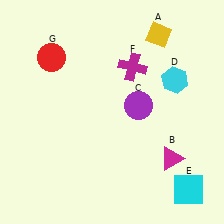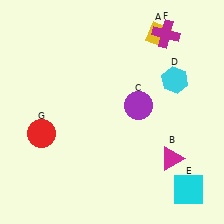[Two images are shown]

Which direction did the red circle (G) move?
The red circle (G) moved down.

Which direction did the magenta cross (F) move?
The magenta cross (F) moved right.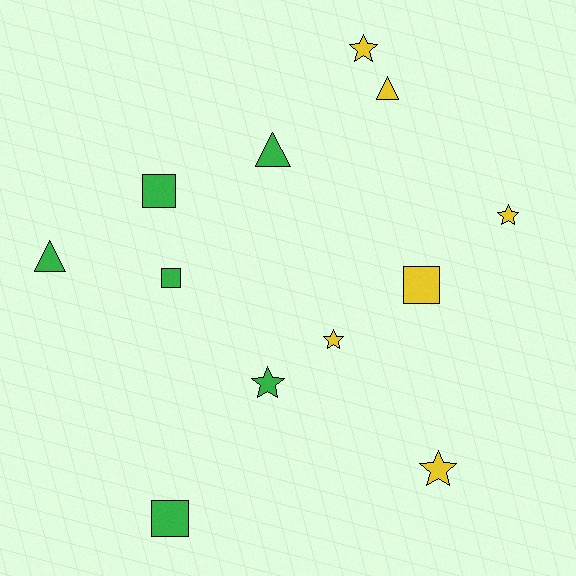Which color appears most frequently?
Green, with 6 objects.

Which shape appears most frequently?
Star, with 5 objects.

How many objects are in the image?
There are 12 objects.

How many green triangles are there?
There are 2 green triangles.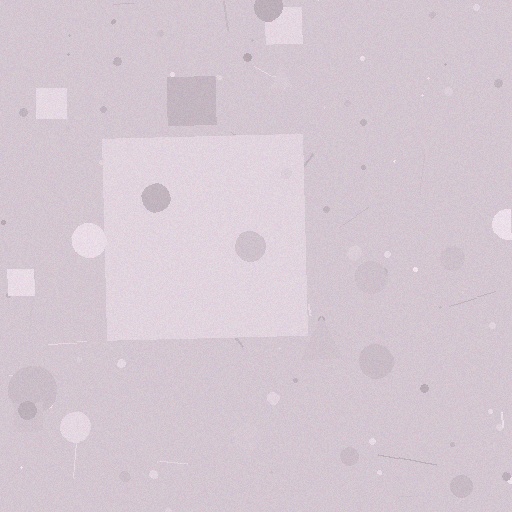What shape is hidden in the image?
A square is hidden in the image.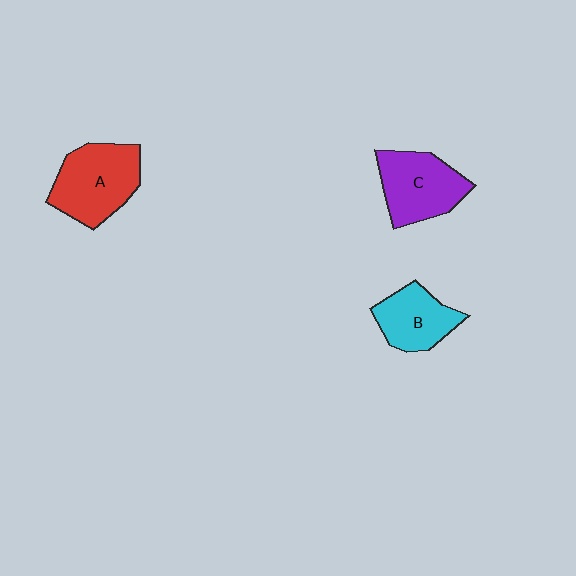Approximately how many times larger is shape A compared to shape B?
Approximately 1.4 times.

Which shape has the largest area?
Shape A (red).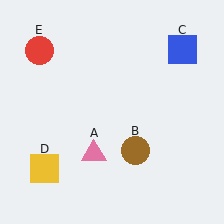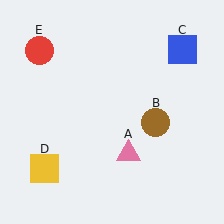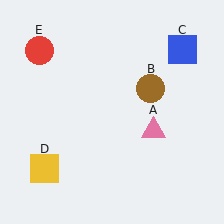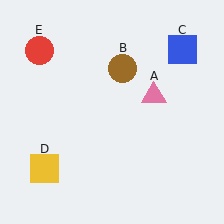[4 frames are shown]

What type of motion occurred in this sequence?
The pink triangle (object A), brown circle (object B) rotated counterclockwise around the center of the scene.